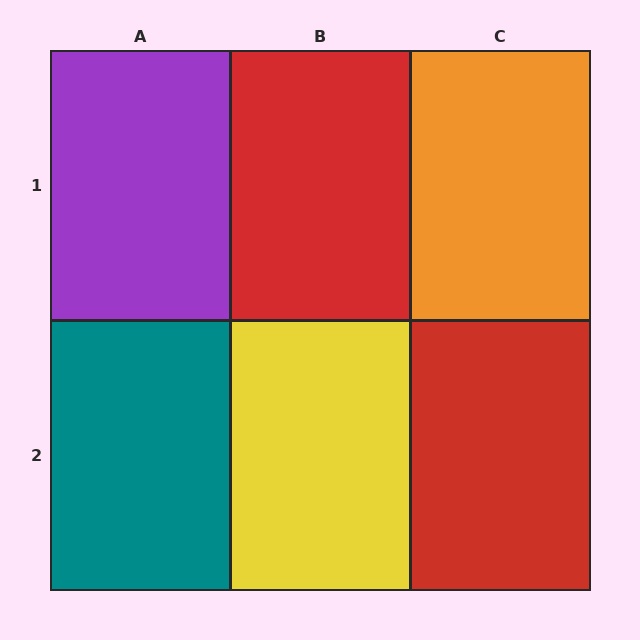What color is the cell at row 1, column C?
Orange.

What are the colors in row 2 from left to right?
Teal, yellow, red.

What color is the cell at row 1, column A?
Purple.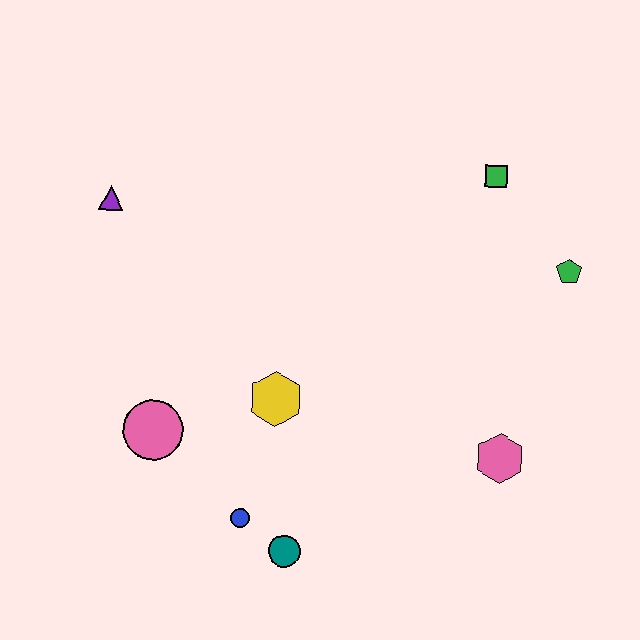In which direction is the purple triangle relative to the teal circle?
The purple triangle is above the teal circle.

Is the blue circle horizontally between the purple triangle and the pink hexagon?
Yes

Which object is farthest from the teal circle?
The green square is farthest from the teal circle.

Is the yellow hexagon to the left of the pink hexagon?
Yes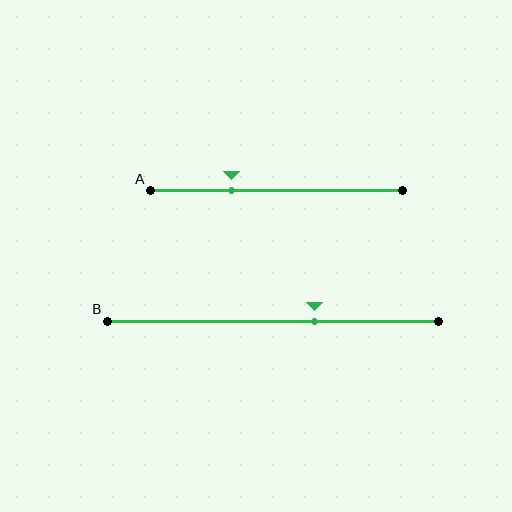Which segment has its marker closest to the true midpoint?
Segment B has its marker closest to the true midpoint.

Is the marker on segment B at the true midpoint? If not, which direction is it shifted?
No, the marker on segment B is shifted to the right by about 13% of the segment length.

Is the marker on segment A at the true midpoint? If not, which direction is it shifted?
No, the marker on segment A is shifted to the left by about 18% of the segment length.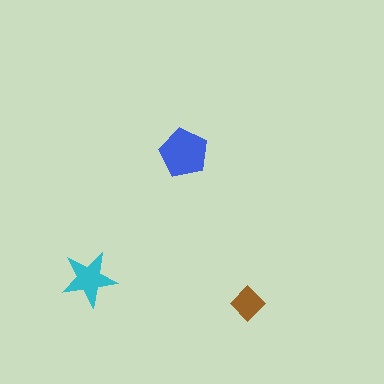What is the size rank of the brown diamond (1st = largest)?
3rd.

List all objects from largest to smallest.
The blue pentagon, the cyan star, the brown diamond.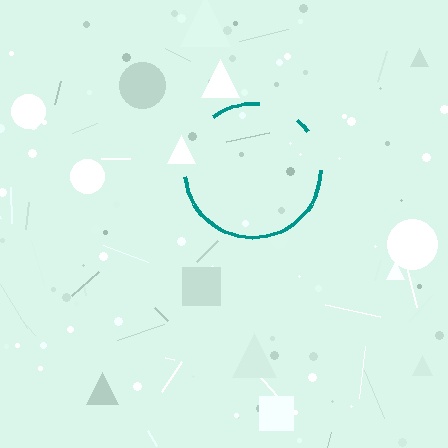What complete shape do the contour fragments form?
The contour fragments form a circle.